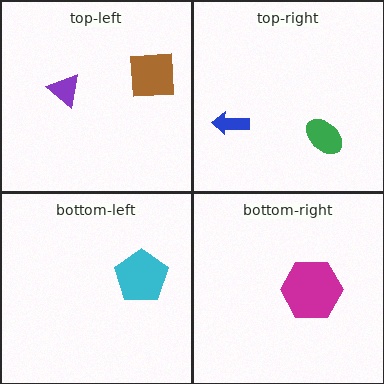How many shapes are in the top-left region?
2.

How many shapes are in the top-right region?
2.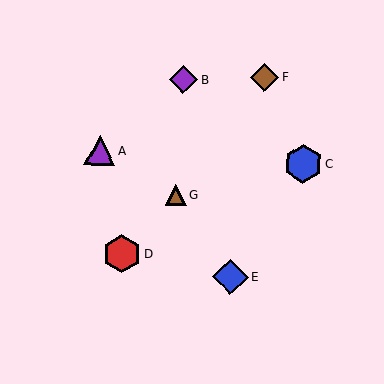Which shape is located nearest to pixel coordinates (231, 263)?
The blue diamond (labeled E) at (230, 277) is nearest to that location.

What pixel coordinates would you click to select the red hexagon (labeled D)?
Click at (122, 254) to select the red hexagon D.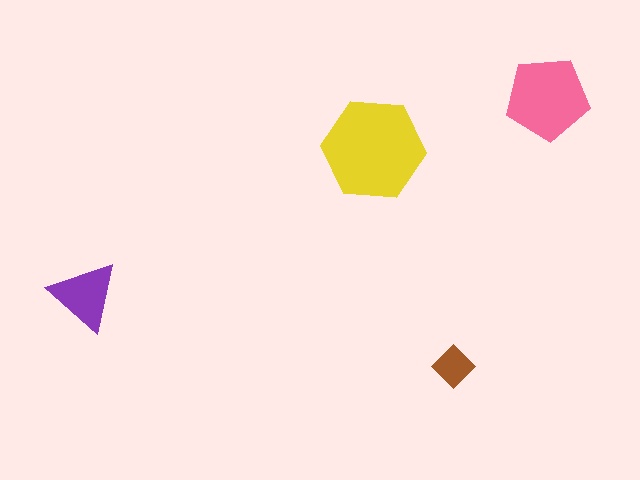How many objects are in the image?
There are 4 objects in the image.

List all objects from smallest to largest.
The brown diamond, the purple triangle, the pink pentagon, the yellow hexagon.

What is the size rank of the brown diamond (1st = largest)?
4th.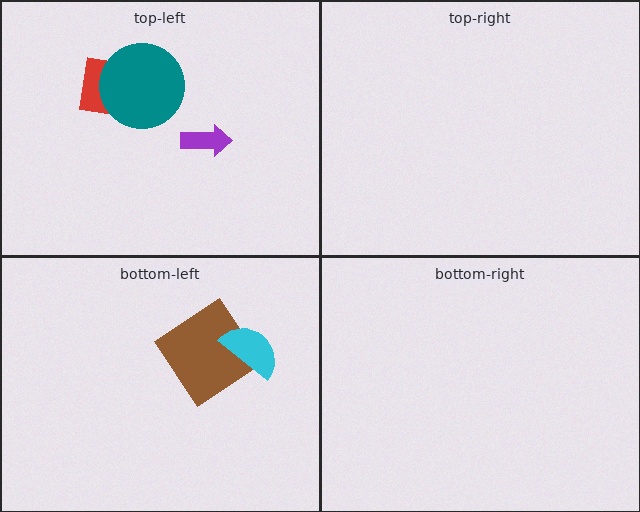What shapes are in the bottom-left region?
The brown diamond, the cyan semicircle.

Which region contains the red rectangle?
The top-left region.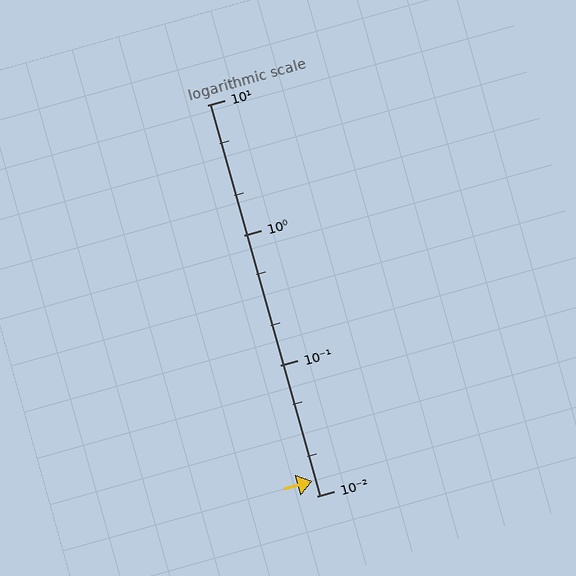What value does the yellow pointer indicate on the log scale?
The pointer indicates approximately 0.013.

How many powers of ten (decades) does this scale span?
The scale spans 3 decades, from 0.01 to 10.